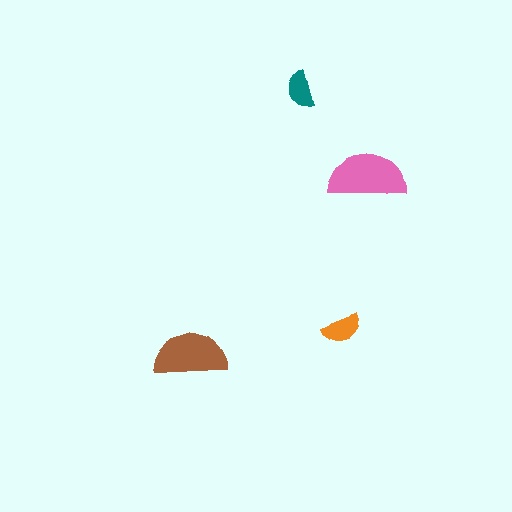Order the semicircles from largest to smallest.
the pink one, the brown one, the orange one, the teal one.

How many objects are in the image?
There are 4 objects in the image.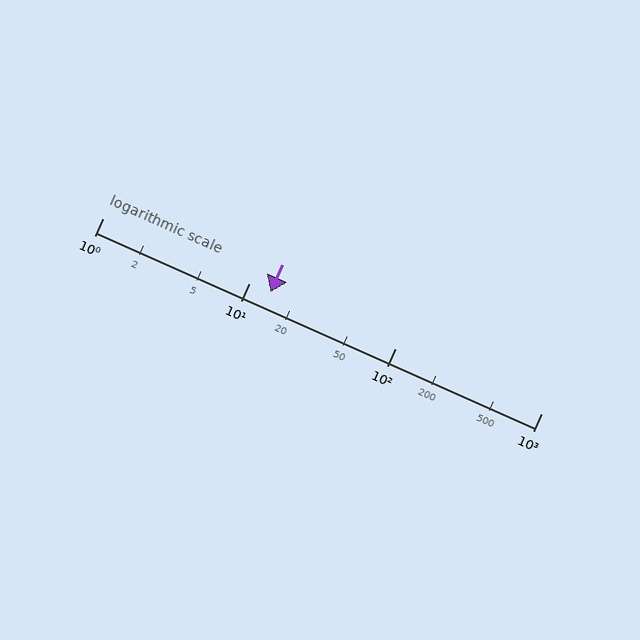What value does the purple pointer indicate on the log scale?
The pointer indicates approximately 14.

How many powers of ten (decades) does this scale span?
The scale spans 3 decades, from 1 to 1000.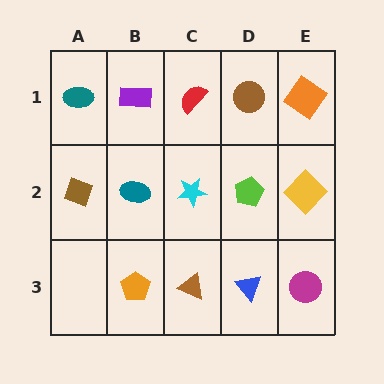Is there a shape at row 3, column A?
No, that cell is empty.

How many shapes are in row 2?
5 shapes.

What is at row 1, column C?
A red semicircle.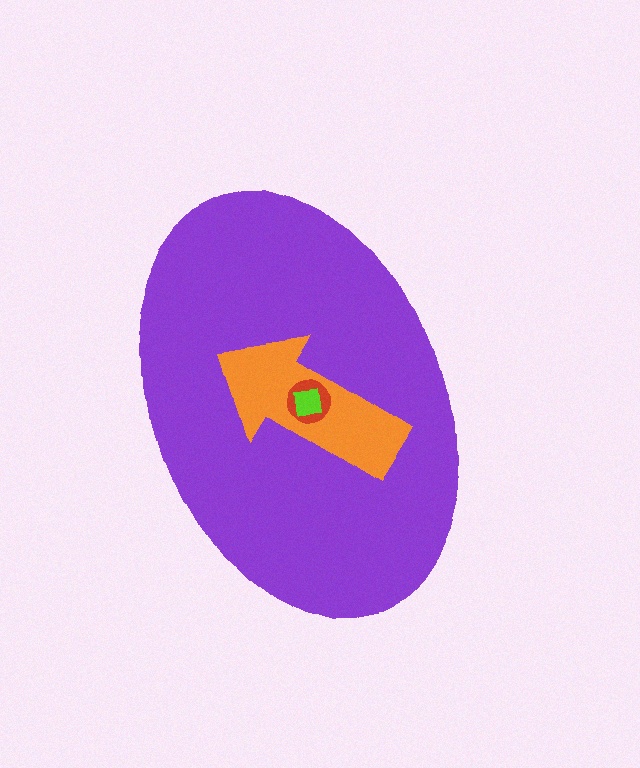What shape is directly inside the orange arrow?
The red circle.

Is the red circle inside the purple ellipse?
Yes.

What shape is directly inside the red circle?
The lime square.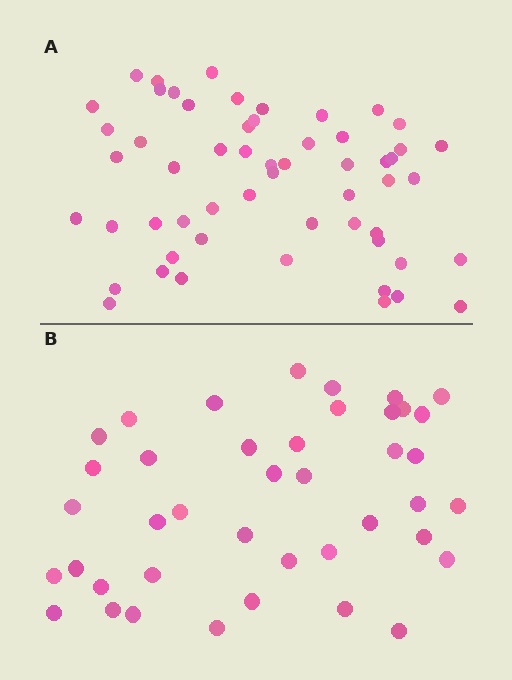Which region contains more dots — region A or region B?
Region A (the top region) has more dots.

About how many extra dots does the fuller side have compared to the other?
Region A has approximately 15 more dots than region B.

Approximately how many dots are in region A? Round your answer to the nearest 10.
About 60 dots. (The exact count is 56, which rounds to 60.)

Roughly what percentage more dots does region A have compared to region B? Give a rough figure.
About 35% more.